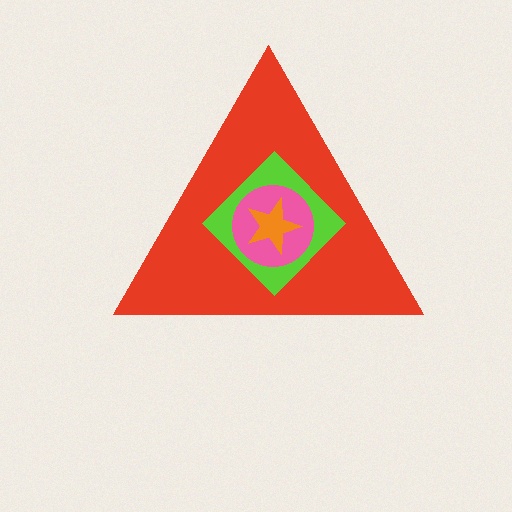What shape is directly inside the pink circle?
The orange star.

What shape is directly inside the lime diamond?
The pink circle.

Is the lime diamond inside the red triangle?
Yes.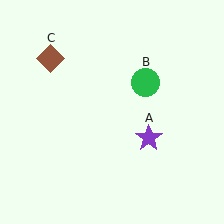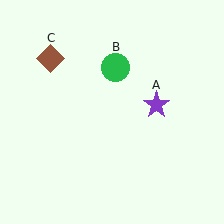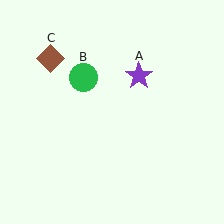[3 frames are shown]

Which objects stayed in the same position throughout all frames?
Brown diamond (object C) remained stationary.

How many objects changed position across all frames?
2 objects changed position: purple star (object A), green circle (object B).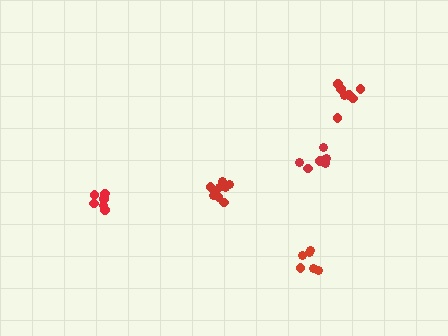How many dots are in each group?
Group 1: 9 dots, Group 2: 7 dots, Group 3: 7 dots, Group 4: 7 dots, Group 5: 6 dots (36 total).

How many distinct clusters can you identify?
There are 5 distinct clusters.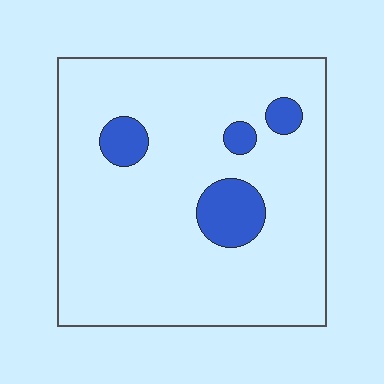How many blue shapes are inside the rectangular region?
4.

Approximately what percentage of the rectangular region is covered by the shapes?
Approximately 10%.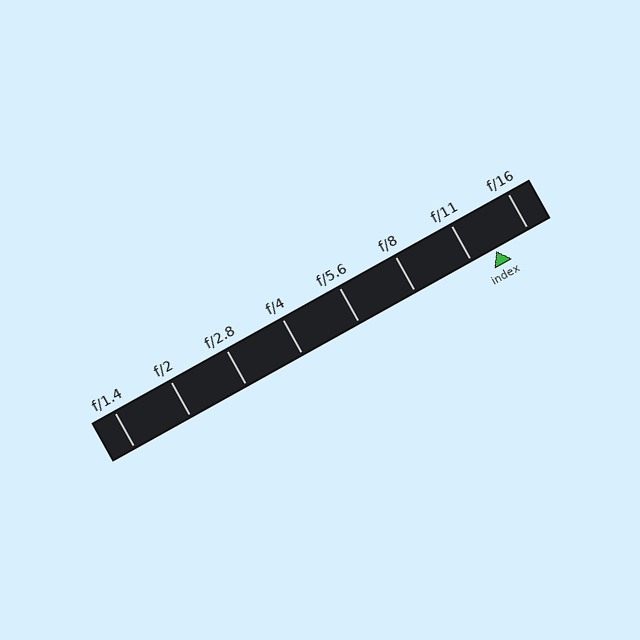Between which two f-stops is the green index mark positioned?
The index mark is between f/11 and f/16.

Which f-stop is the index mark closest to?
The index mark is closest to f/11.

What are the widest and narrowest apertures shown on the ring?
The widest aperture shown is f/1.4 and the narrowest is f/16.